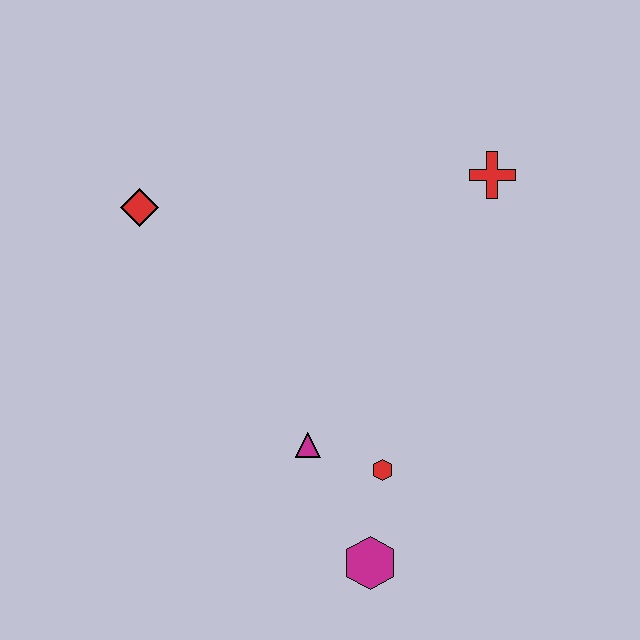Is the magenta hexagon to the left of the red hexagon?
Yes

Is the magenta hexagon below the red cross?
Yes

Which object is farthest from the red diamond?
The magenta hexagon is farthest from the red diamond.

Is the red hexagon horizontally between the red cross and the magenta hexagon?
Yes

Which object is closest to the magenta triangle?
The red hexagon is closest to the magenta triangle.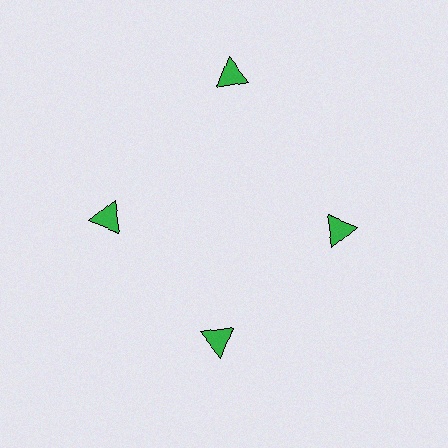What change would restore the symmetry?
The symmetry would be restored by moving it inward, back onto the ring so that all 4 triangles sit at equal angles and equal distance from the center.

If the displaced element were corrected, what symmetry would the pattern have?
It would have 4-fold rotational symmetry — the pattern would map onto itself every 90 degrees.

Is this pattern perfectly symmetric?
No. The 4 green triangles are arranged in a ring, but one element near the 12 o'clock position is pushed outward from the center, breaking the 4-fold rotational symmetry.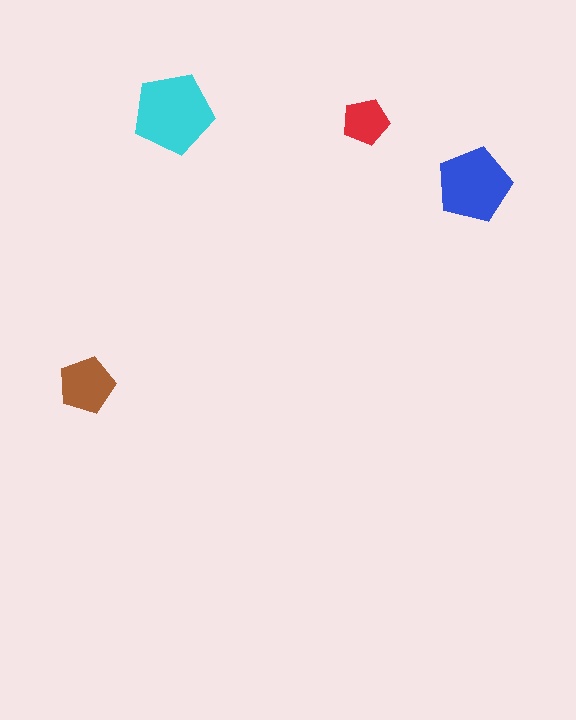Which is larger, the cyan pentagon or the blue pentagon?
The cyan one.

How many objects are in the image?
There are 4 objects in the image.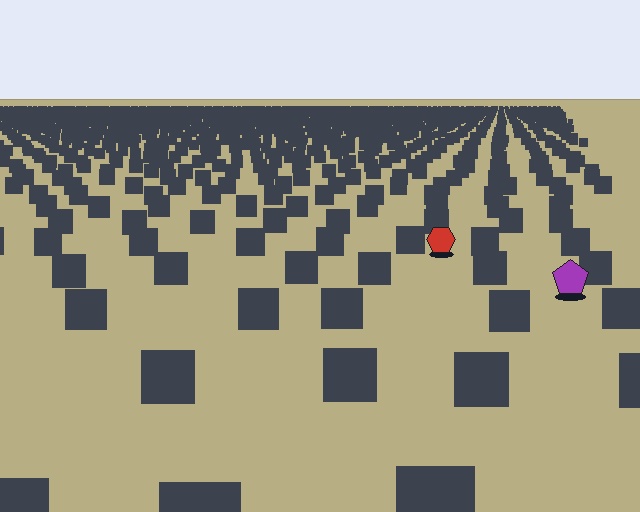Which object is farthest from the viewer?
The red hexagon is farthest from the viewer. It appears smaller and the ground texture around it is denser.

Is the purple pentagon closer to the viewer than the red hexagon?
Yes. The purple pentagon is closer — you can tell from the texture gradient: the ground texture is coarser near it.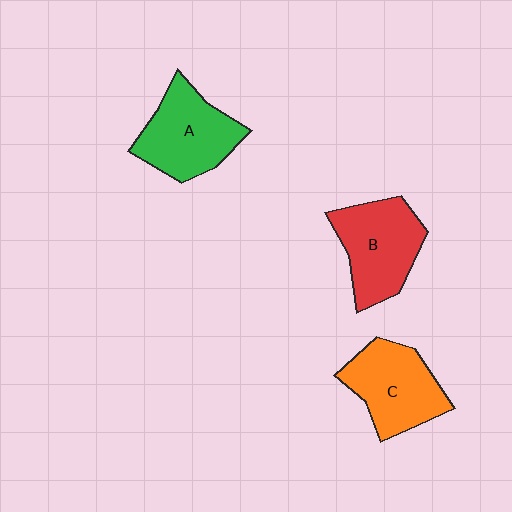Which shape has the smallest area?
Shape C (orange).